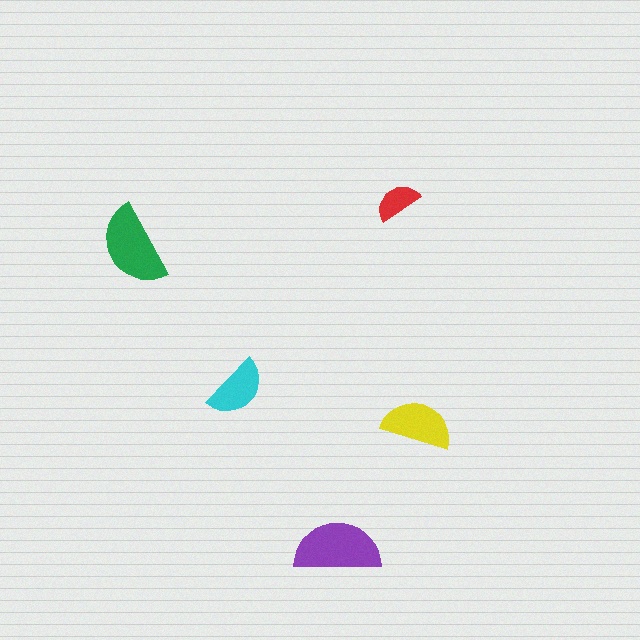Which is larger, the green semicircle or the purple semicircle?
The purple one.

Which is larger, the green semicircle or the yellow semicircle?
The green one.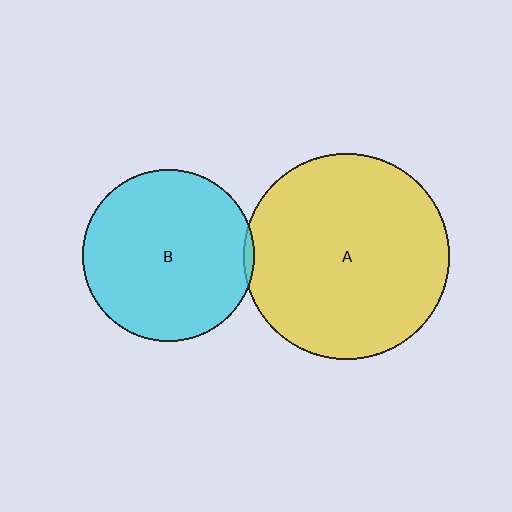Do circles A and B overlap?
Yes.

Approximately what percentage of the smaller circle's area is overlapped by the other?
Approximately 5%.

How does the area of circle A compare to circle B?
Approximately 1.4 times.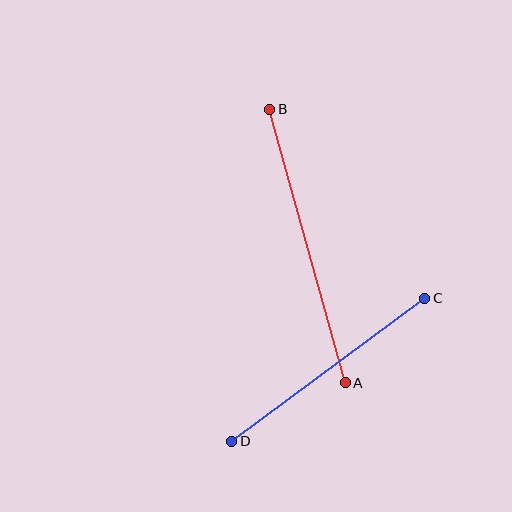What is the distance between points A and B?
The distance is approximately 284 pixels.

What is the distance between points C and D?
The distance is approximately 240 pixels.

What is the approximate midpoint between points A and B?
The midpoint is at approximately (308, 246) pixels.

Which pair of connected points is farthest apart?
Points A and B are farthest apart.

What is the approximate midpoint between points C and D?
The midpoint is at approximately (328, 370) pixels.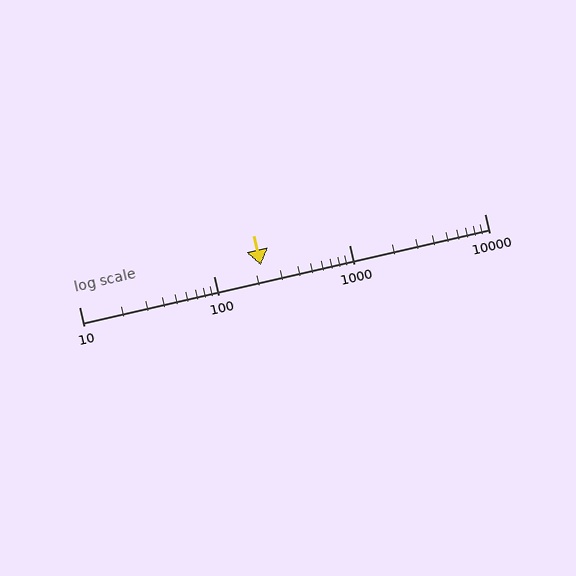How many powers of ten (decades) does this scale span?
The scale spans 3 decades, from 10 to 10000.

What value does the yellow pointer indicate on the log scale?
The pointer indicates approximately 220.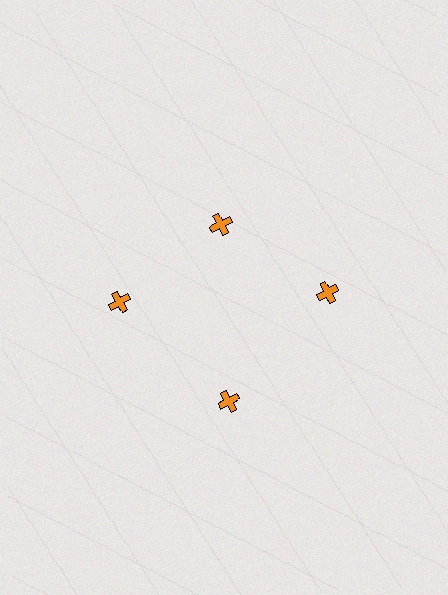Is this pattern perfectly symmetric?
No. The 4 orange crosses are arranged in a ring, but one element near the 12 o'clock position is pulled inward toward the center, breaking the 4-fold rotational symmetry.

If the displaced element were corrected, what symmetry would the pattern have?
It would have 4-fold rotational symmetry — the pattern would map onto itself every 90 degrees.